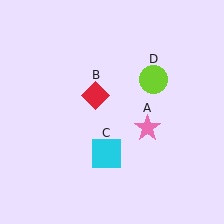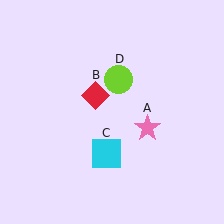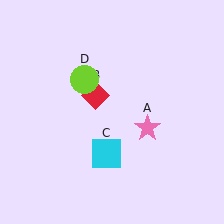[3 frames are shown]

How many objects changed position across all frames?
1 object changed position: lime circle (object D).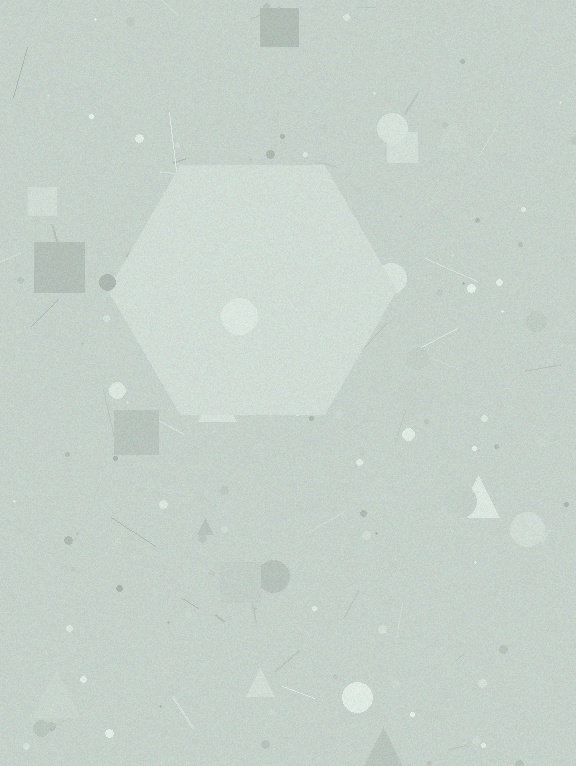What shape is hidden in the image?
A hexagon is hidden in the image.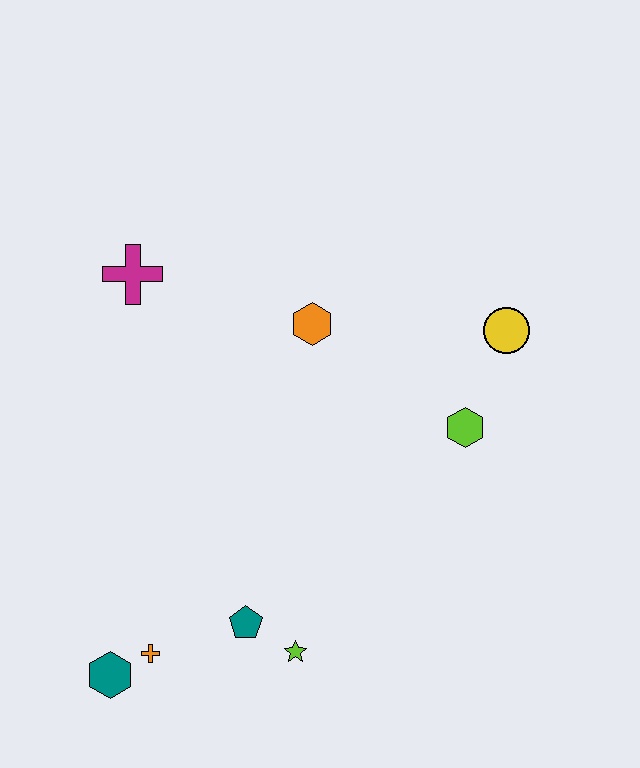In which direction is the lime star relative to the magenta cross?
The lime star is below the magenta cross.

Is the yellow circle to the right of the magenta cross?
Yes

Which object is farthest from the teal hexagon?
The yellow circle is farthest from the teal hexagon.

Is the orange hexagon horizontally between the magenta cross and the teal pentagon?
No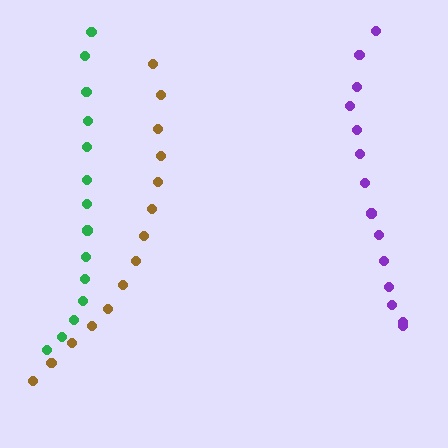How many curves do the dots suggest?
There are 3 distinct paths.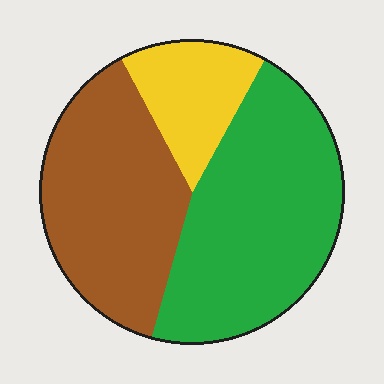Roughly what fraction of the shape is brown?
Brown takes up about three eighths (3/8) of the shape.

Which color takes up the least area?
Yellow, at roughly 15%.